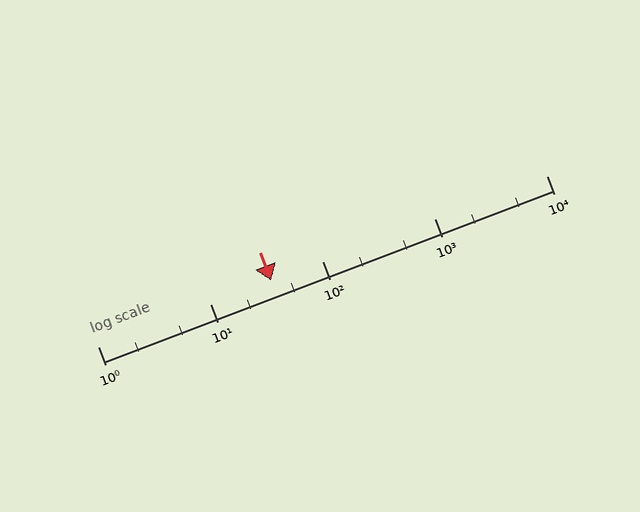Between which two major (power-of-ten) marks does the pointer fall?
The pointer is between 10 and 100.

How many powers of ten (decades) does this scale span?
The scale spans 4 decades, from 1 to 10000.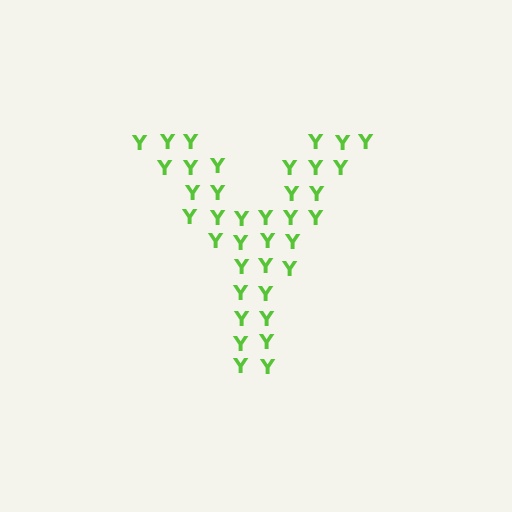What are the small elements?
The small elements are letter Y's.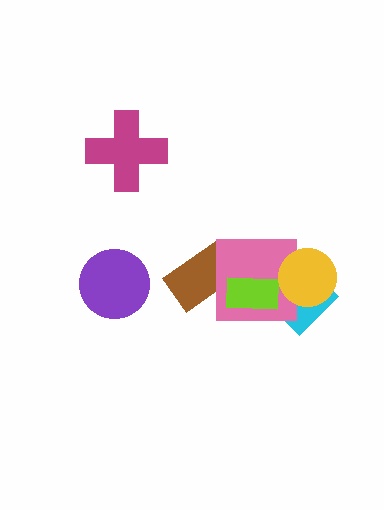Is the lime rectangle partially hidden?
No, no other shape covers it.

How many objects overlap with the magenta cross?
0 objects overlap with the magenta cross.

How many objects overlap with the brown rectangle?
2 objects overlap with the brown rectangle.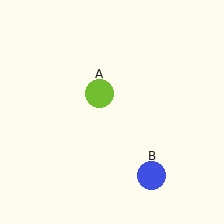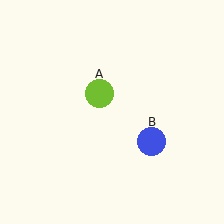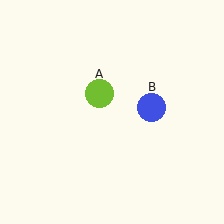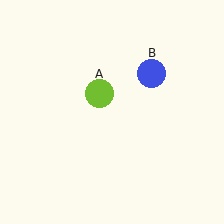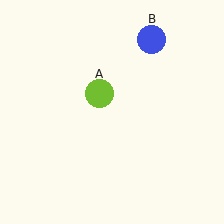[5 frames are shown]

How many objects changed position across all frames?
1 object changed position: blue circle (object B).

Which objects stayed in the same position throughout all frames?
Lime circle (object A) remained stationary.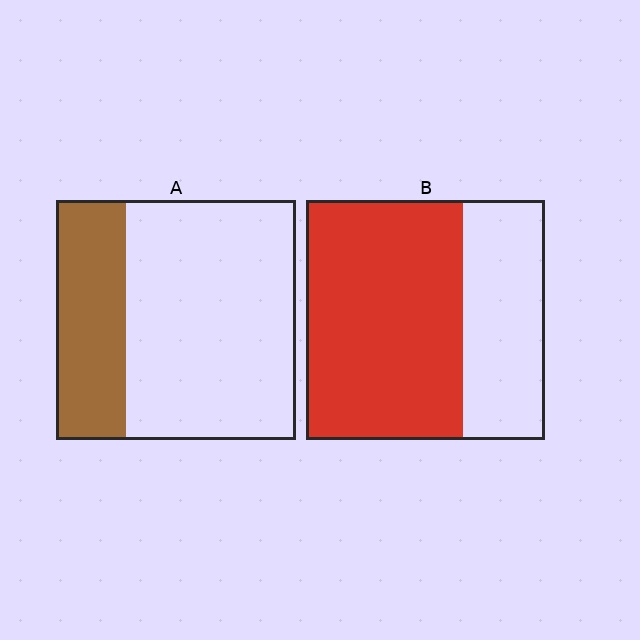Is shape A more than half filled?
No.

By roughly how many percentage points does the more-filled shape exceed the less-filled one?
By roughly 35 percentage points (B over A).